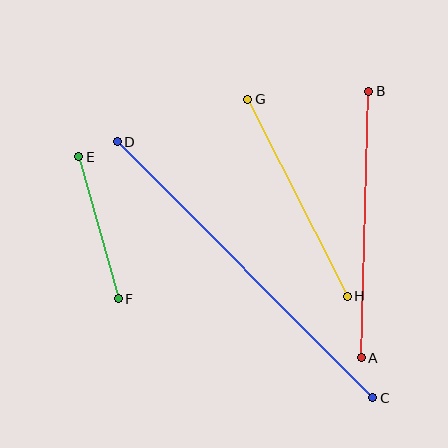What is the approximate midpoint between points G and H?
The midpoint is at approximately (298, 198) pixels.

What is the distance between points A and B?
The distance is approximately 266 pixels.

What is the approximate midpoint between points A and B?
The midpoint is at approximately (365, 225) pixels.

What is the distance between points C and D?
The distance is approximately 362 pixels.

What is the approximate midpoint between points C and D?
The midpoint is at approximately (245, 270) pixels.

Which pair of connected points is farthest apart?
Points C and D are farthest apart.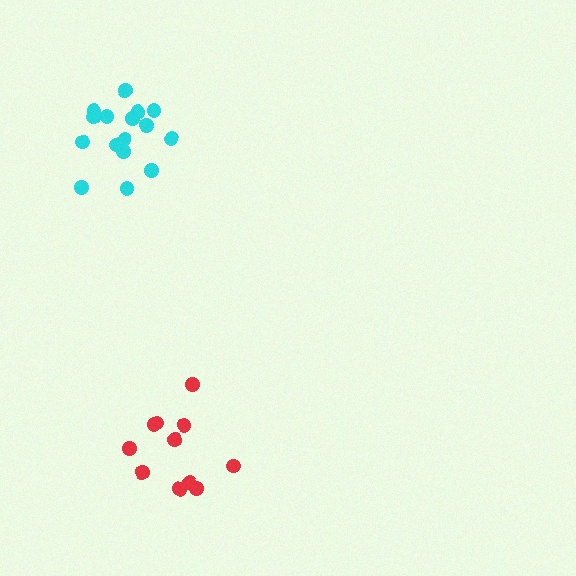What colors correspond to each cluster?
The clusters are colored: cyan, red.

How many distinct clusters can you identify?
There are 2 distinct clusters.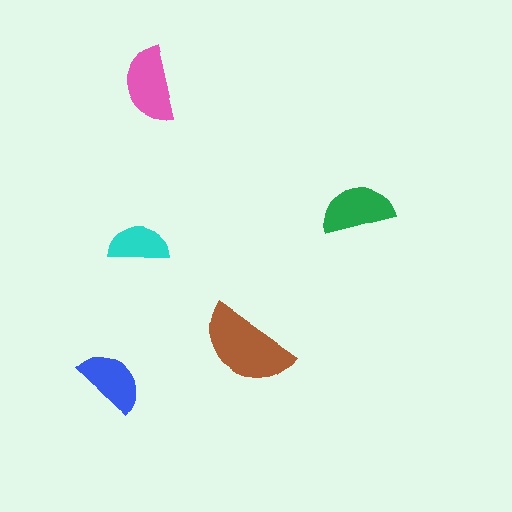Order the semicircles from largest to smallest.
the brown one, the pink one, the green one, the blue one, the cyan one.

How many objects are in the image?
There are 5 objects in the image.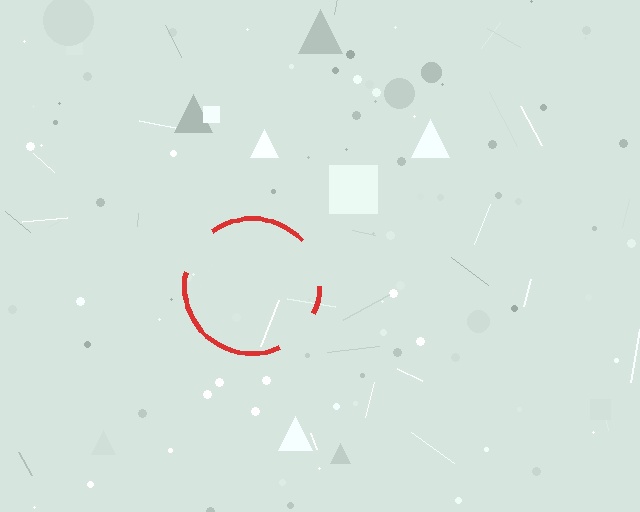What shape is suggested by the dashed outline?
The dashed outline suggests a circle.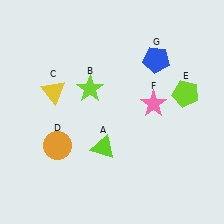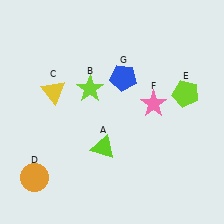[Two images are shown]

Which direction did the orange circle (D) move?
The orange circle (D) moved down.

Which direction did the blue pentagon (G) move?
The blue pentagon (G) moved left.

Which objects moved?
The objects that moved are: the orange circle (D), the blue pentagon (G).